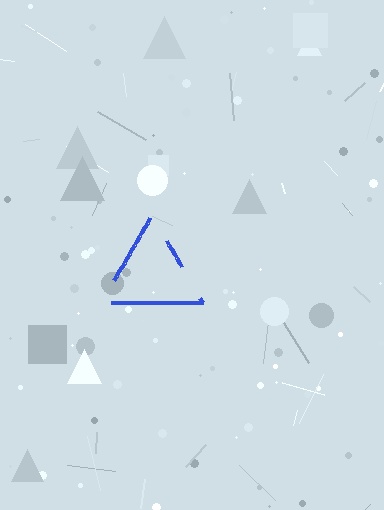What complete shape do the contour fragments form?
The contour fragments form a triangle.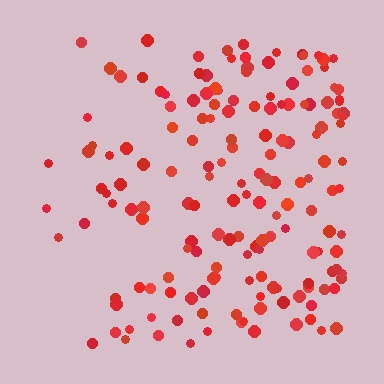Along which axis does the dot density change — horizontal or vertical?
Horizontal.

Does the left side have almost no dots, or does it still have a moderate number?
Still a moderate number, just noticeably fewer than the right.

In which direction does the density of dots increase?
From left to right, with the right side densest.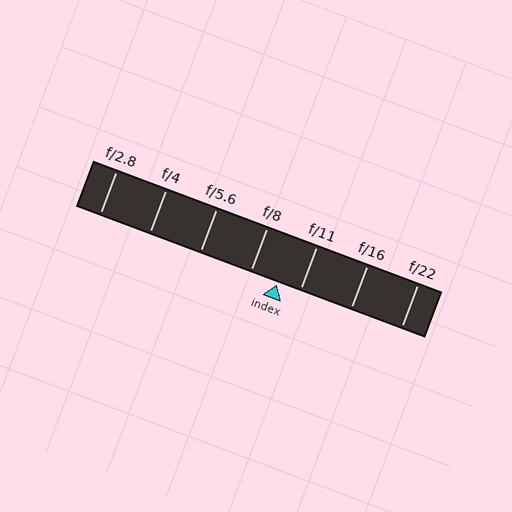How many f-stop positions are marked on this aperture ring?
There are 7 f-stop positions marked.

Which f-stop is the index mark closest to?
The index mark is closest to f/11.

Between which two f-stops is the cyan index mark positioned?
The index mark is between f/8 and f/11.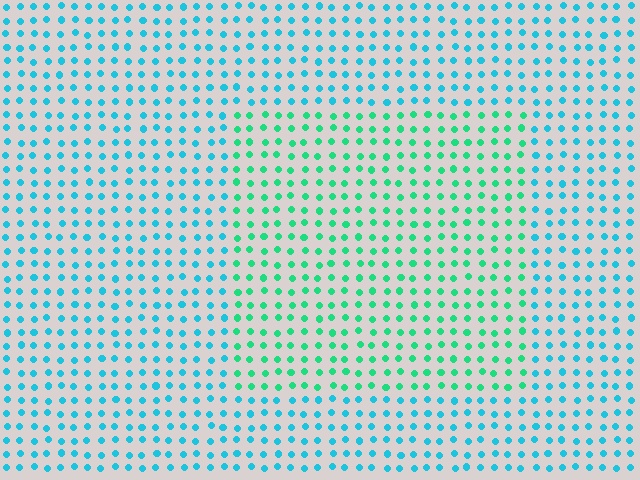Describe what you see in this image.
The image is filled with small cyan elements in a uniform arrangement. A rectangle-shaped region is visible where the elements are tinted to a slightly different hue, forming a subtle color boundary.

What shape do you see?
I see a rectangle.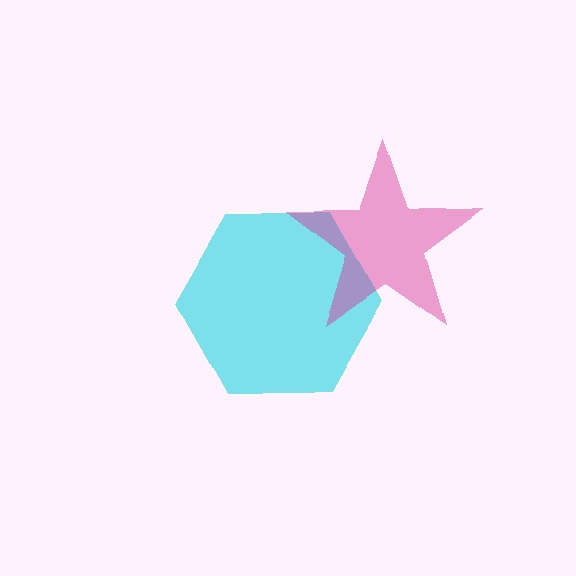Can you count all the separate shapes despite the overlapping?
Yes, there are 2 separate shapes.